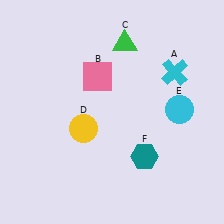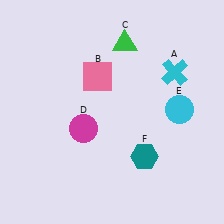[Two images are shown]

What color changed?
The circle (D) changed from yellow in Image 1 to magenta in Image 2.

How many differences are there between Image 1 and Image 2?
There is 1 difference between the two images.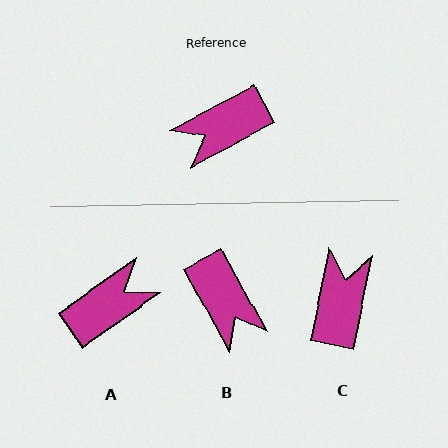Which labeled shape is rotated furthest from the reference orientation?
A, about 172 degrees away.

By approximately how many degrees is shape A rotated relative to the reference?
Approximately 172 degrees clockwise.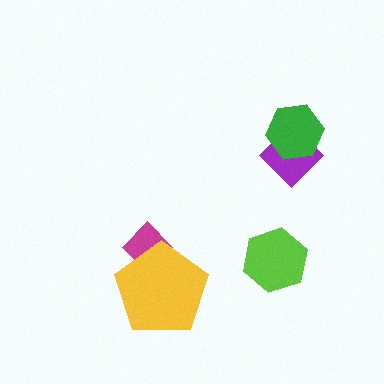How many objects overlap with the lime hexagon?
0 objects overlap with the lime hexagon.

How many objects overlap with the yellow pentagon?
1 object overlaps with the yellow pentagon.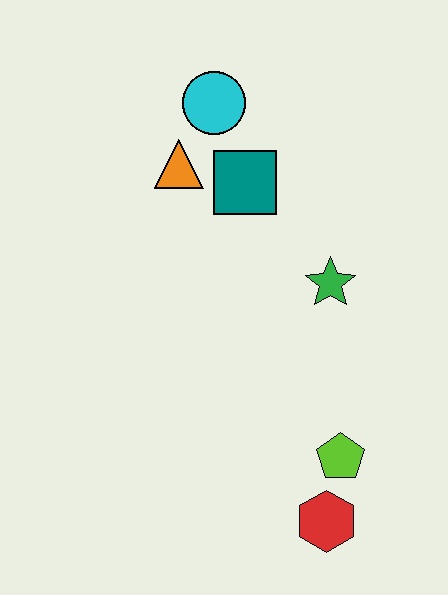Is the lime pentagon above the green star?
No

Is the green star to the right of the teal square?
Yes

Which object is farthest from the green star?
The red hexagon is farthest from the green star.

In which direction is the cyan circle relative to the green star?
The cyan circle is above the green star.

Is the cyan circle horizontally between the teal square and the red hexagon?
No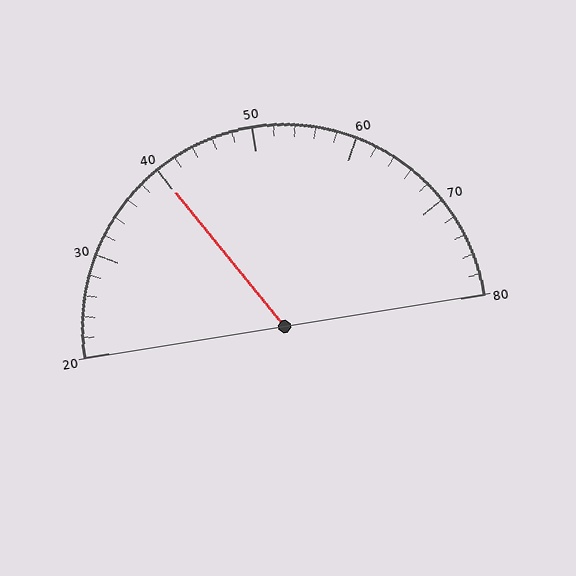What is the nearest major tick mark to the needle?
The nearest major tick mark is 40.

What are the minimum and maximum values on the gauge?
The gauge ranges from 20 to 80.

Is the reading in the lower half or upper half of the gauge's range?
The reading is in the lower half of the range (20 to 80).